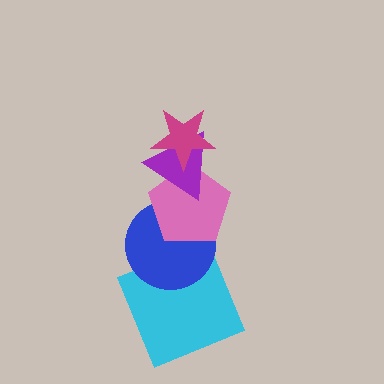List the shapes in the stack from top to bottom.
From top to bottom: the magenta star, the purple triangle, the pink pentagon, the blue circle, the cyan square.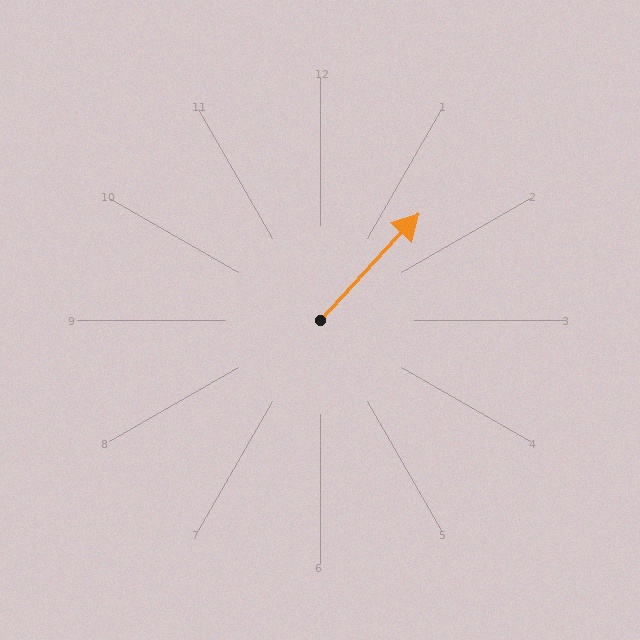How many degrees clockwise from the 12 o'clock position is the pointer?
Approximately 43 degrees.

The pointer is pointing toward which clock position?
Roughly 1 o'clock.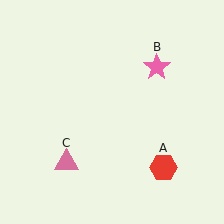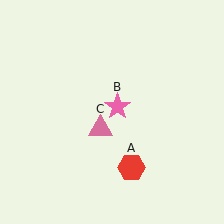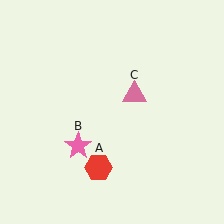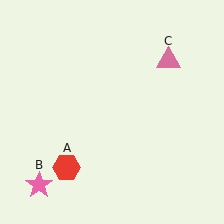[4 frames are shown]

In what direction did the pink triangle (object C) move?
The pink triangle (object C) moved up and to the right.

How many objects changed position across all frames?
3 objects changed position: red hexagon (object A), pink star (object B), pink triangle (object C).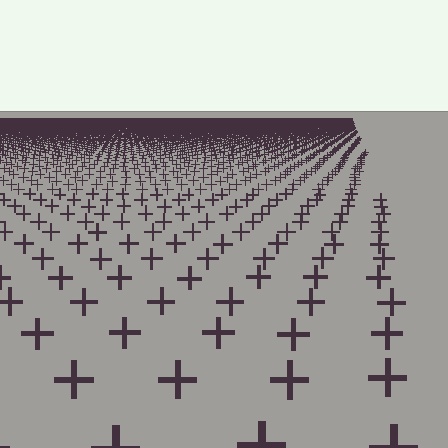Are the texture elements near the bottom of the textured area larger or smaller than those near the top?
Larger. Near the bottom, elements are closer to the viewer and appear at a bigger on-screen size.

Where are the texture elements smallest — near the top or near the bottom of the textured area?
Near the top.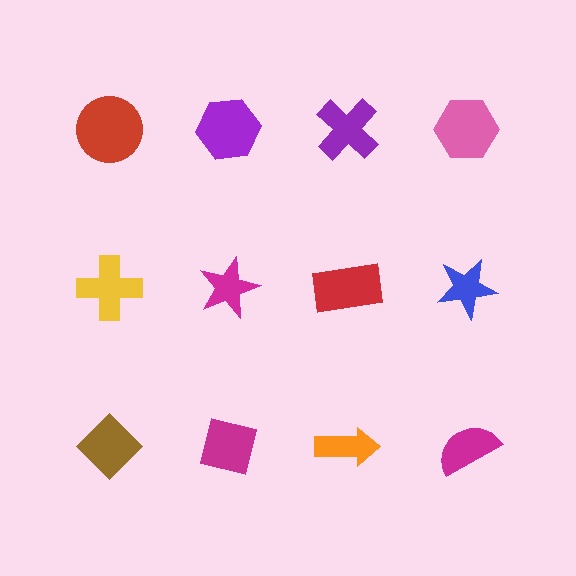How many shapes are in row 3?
4 shapes.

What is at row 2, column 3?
A red rectangle.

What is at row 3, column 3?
An orange arrow.